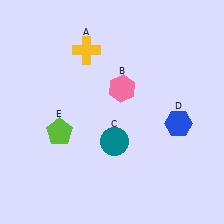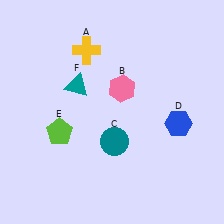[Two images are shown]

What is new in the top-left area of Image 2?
A teal triangle (F) was added in the top-left area of Image 2.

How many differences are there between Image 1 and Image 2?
There is 1 difference between the two images.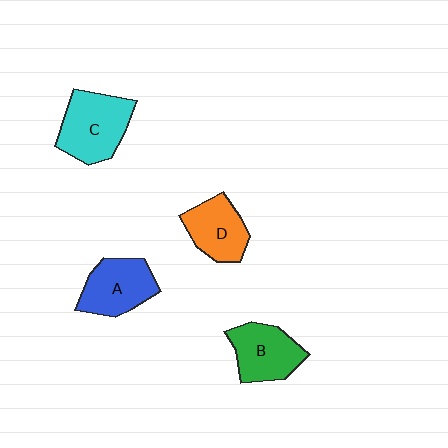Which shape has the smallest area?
Shape D (orange).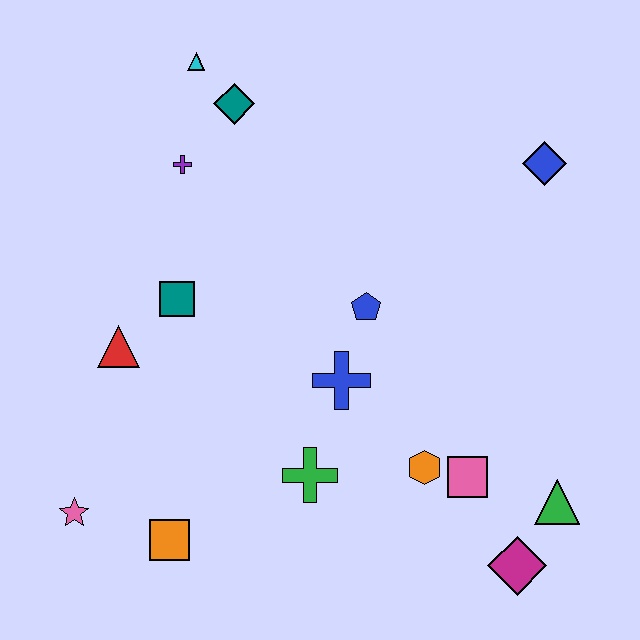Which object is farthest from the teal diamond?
The magenta diamond is farthest from the teal diamond.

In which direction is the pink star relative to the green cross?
The pink star is to the left of the green cross.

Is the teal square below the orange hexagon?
No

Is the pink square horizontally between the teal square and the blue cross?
No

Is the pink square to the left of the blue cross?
No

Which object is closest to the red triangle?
The teal square is closest to the red triangle.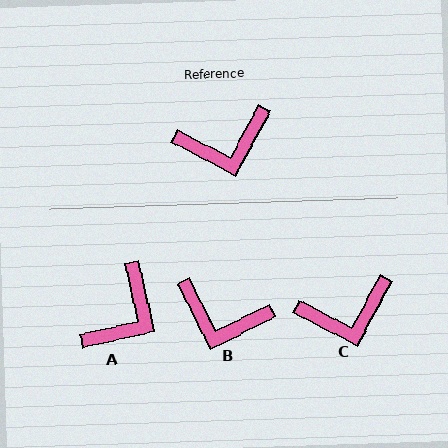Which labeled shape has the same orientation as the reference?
C.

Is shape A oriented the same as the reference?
No, it is off by about 41 degrees.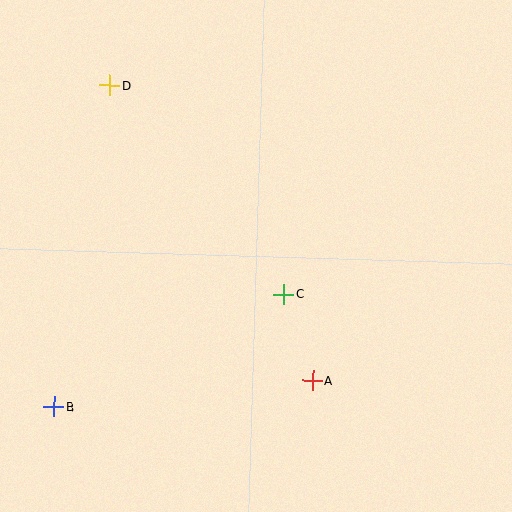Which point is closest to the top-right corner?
Point C is closest to the top-right corner.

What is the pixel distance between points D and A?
The distance between D and A is 358 pixels.